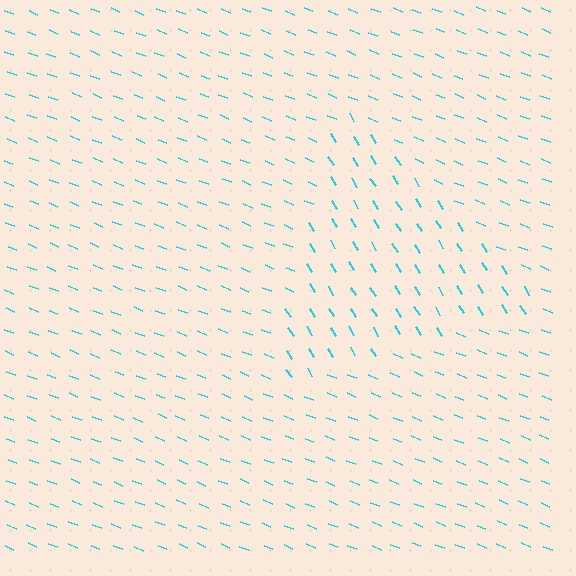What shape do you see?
I see a triangle.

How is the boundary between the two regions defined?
The boundary is defined purely by a change in line orientation (approximately 36 degrees difference). All lines are the same color and thickness.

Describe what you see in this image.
The image is filled with small cyan line segments. A triangle region in the image has lines oriented differently from the surrounding lines, creating a visible texture boundary.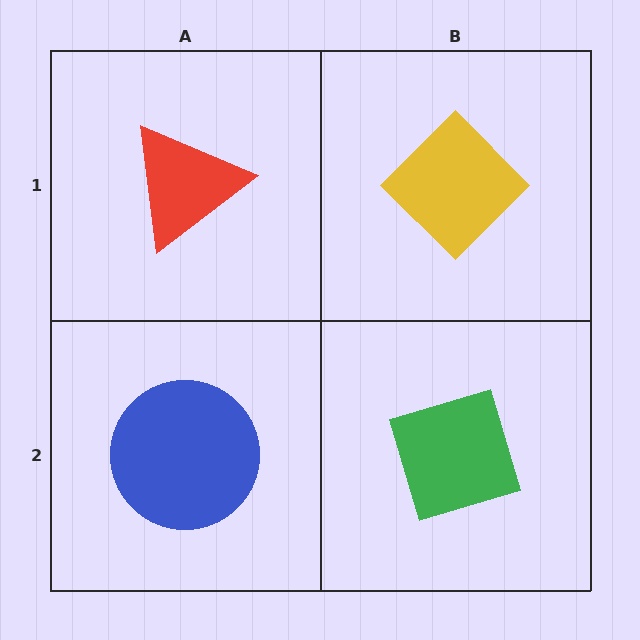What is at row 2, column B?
A green diamond.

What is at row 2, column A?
A blue circle.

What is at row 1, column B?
A yellow diamond.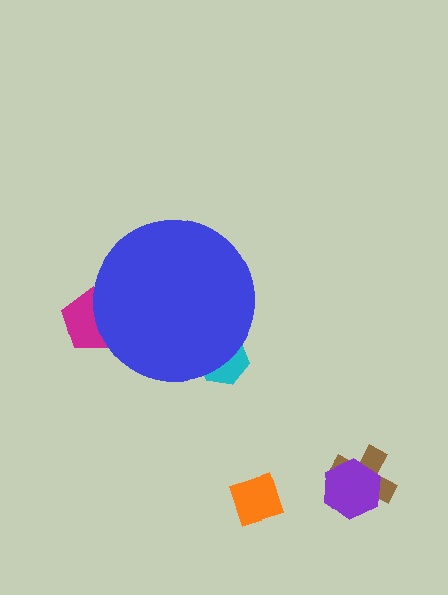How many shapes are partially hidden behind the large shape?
2 shapes are partially hidden.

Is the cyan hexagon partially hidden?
Yes, the cyan hexagon is partially hidden behind the blue circle.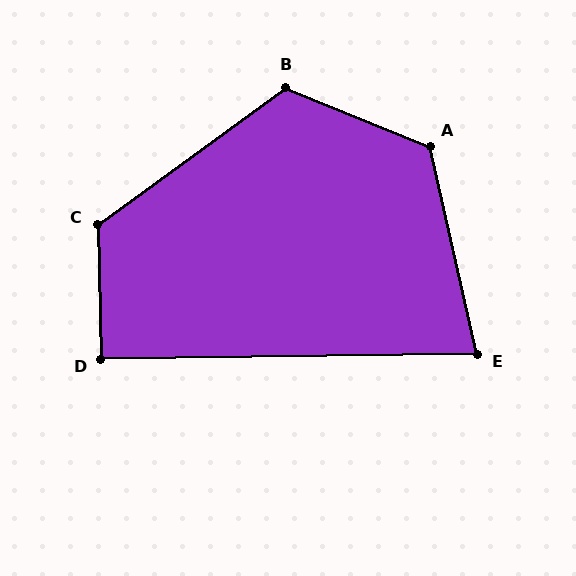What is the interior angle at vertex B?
Approximately 122 degrees (obtuse).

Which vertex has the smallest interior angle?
E, at approximately 78 degrees.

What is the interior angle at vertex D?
Approximately 91 degrees (approximately right).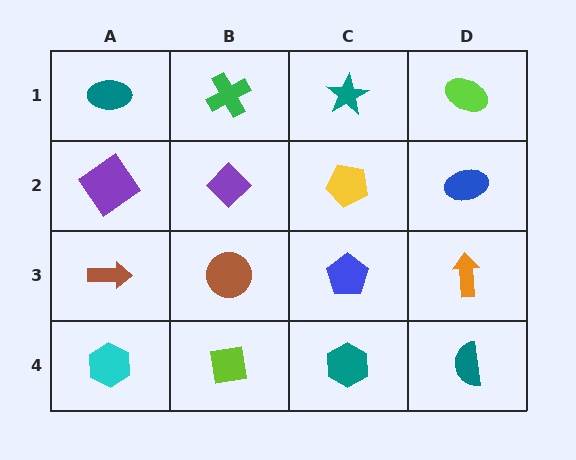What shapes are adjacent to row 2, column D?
A lime ellipse (row 1, column D), an orange arrow (row 3, column D), a yellow pentagon (row 2, column C).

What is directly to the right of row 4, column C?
A teal semicircle.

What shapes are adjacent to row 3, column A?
A purple diamond (row 2, column A), a cyan hexagon (row 4, column A), a brown circle (row 3, column B).